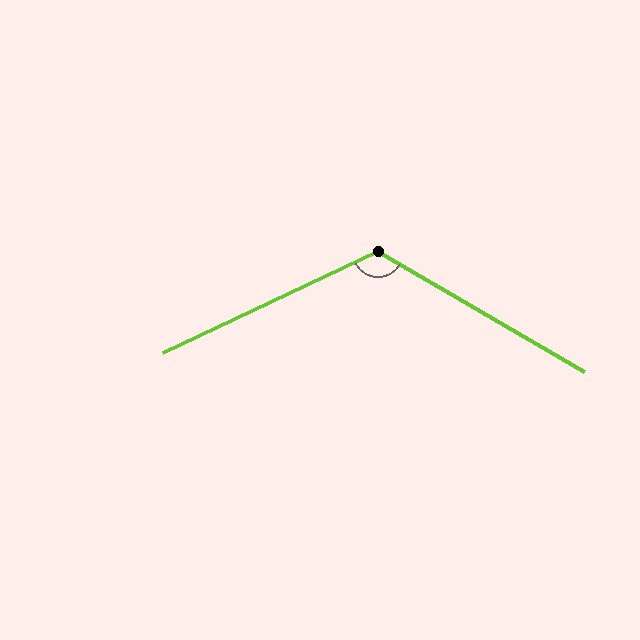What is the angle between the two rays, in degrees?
Approximately 125 degrees.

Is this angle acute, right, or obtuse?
It is obtuse.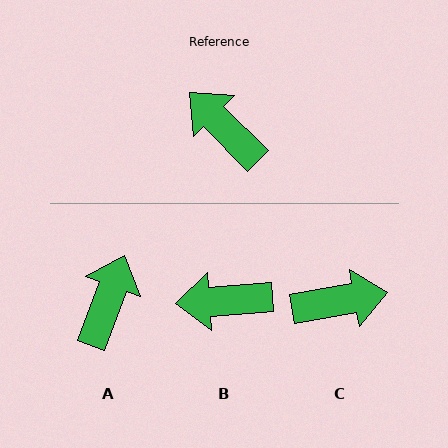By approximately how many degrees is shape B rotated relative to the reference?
Approximately 49 degrees counter-clockwise.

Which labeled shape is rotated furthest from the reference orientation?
C, about 125 degrees away.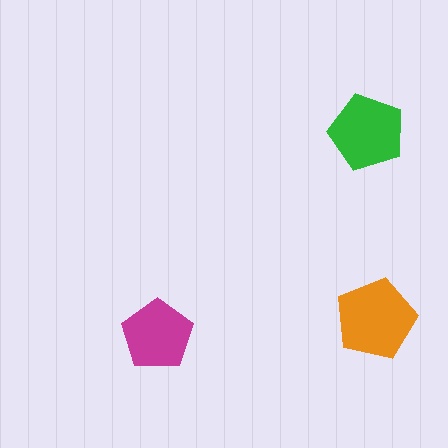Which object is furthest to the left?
The magenta pentagon is leftmost.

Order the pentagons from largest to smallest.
the orange one, the green one, the magenta one.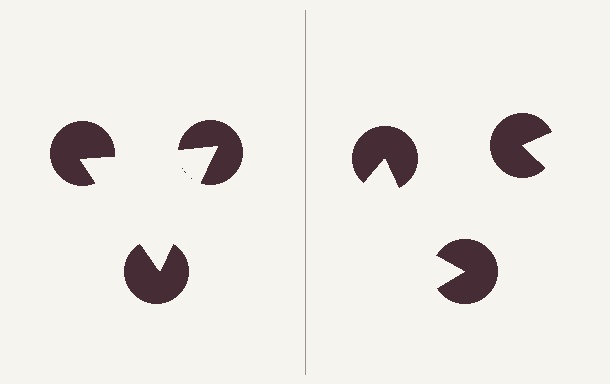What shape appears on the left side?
An illusory triangle.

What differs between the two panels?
The pac-man discs are positioned identically on both sides; only the wedge orientations differ. On the left they align to a triangle; on the right they are misaligned.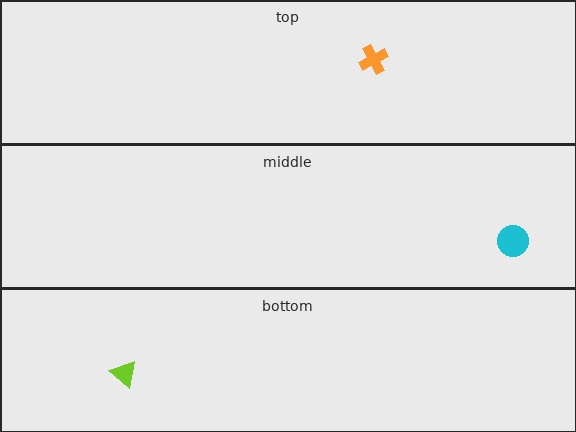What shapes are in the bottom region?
The lime triangle.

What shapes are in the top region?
The orange cross.